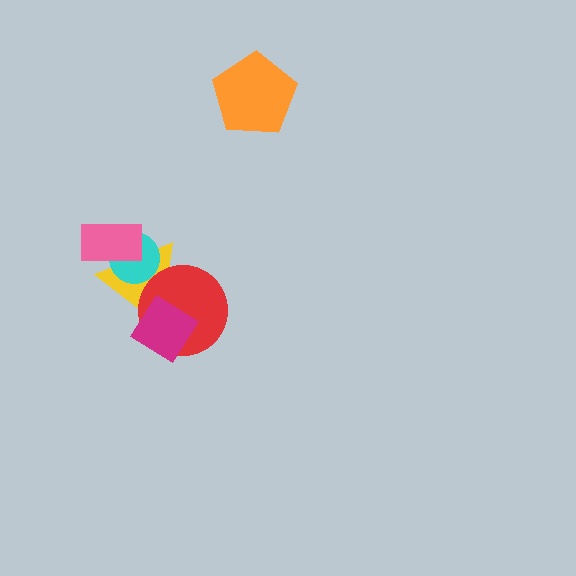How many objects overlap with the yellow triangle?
4 objects overlap with the yellow triangle.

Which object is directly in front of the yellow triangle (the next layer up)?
The cyan circle is directly in front of the yellow triangle.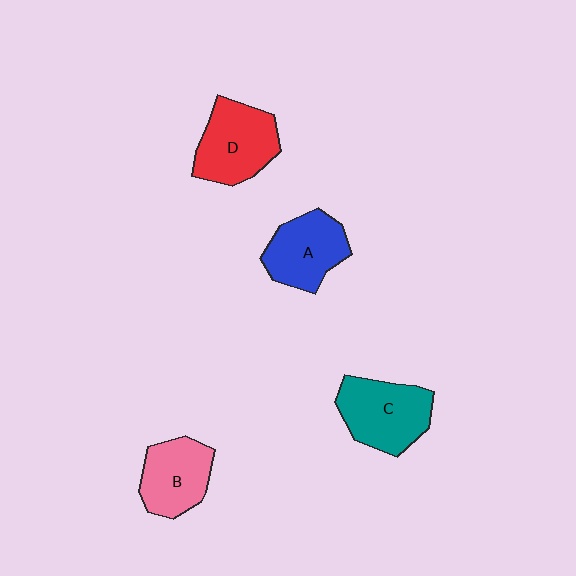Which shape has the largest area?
Shape C (teal).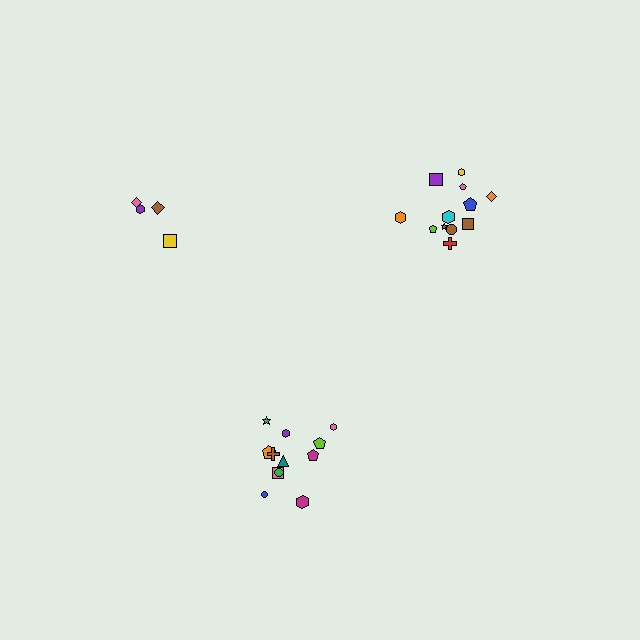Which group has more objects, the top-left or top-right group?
The top-right group.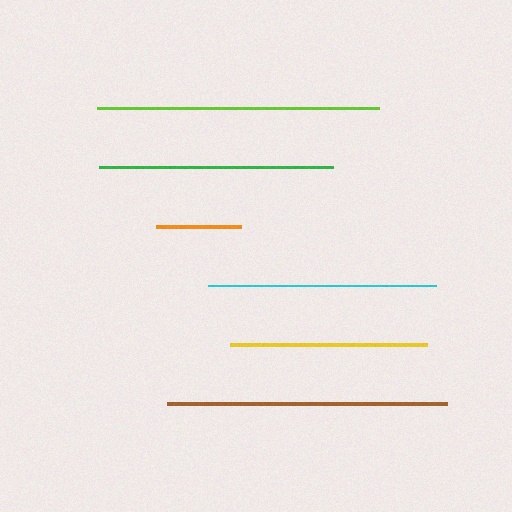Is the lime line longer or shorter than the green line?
The lime line is longer than the green line.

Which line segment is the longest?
The lime line is the longest at approximately 282 pixels.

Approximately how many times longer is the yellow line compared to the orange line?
The yellow line is approximately 2.3 times the length of the orange line.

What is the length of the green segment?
The green segment is approximately 234 pixels long.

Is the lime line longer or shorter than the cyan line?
The lime line is longer than the cyan line.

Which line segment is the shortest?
The orange line is the shortest at approximately 85 pixels.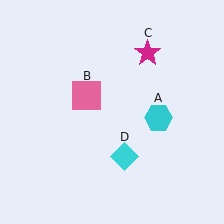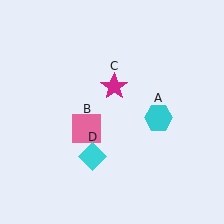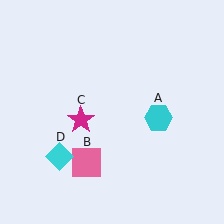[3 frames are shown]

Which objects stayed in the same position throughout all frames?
Cyan hexagon (object A) remained stationary.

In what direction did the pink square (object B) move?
The pink square (object B) moved down.